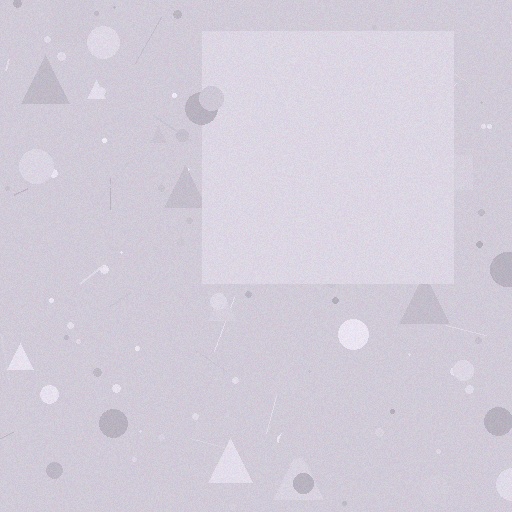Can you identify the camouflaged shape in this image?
The camouflaged shape is a square.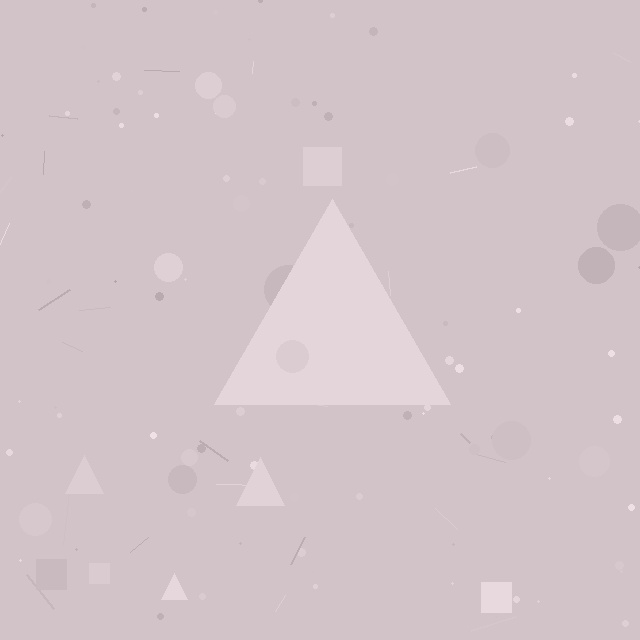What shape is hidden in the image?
A triangle is hidden in the image.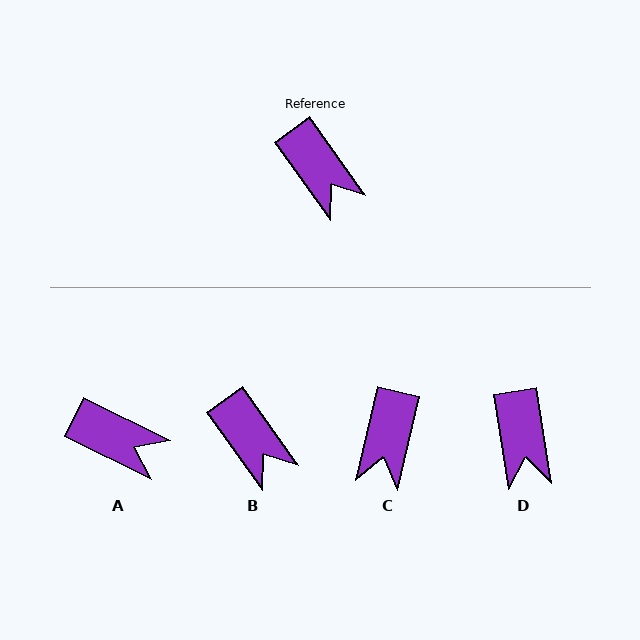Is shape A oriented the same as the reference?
No, it is off by about 28 degrees.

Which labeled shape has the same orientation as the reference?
B.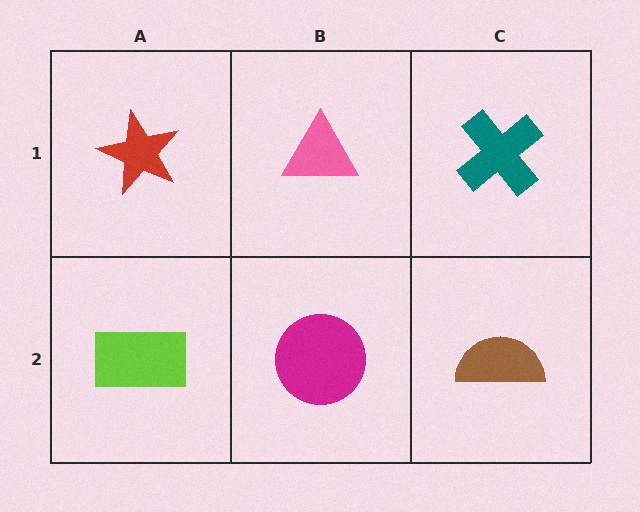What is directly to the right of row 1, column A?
A pink triangle.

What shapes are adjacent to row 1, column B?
A magenta circle (row 2, column B), a red star (row 1, column A), a teal cross (row 1, column C).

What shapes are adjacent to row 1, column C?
A brown semicircle (row 2, column C), a pink triangle (row 1, column B).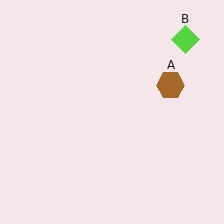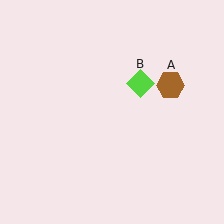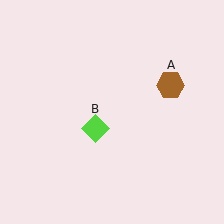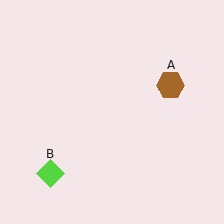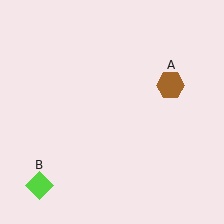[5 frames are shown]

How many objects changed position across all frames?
1 object changed position: lime diamond (object B).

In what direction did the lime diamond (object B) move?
The lime diamond (object B) moved down and to the left.